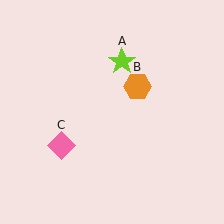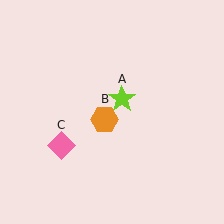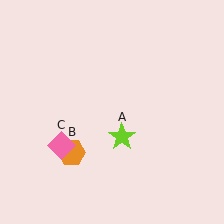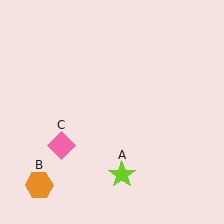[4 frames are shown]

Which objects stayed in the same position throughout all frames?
Pink diamond (object C) remained stationary.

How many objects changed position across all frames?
2 objects changed position: lime star (object A), orange hexagon (object B).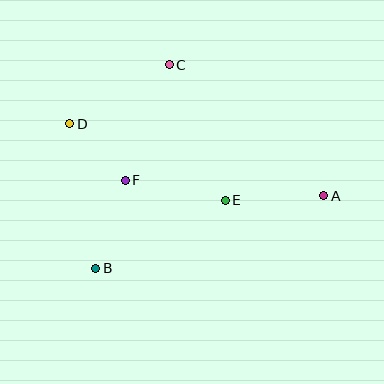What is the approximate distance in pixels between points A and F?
The distance between A and F is approximately 199 pixels.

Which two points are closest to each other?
Points D and F are closest to each other.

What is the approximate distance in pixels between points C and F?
The distance between C and F is approximately 124 pixels.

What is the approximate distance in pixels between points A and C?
The distance between A and C is approximately 203 pixels.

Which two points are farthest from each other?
Points A and D are farthest from each other.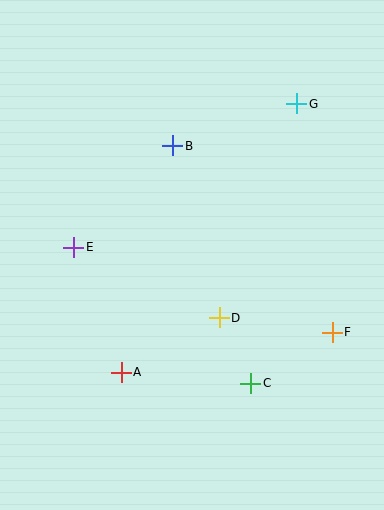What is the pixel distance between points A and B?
The distance between A and B is 233 pixels.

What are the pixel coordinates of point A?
Point A is at (121, 372).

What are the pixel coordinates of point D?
Point D is at (219, 318).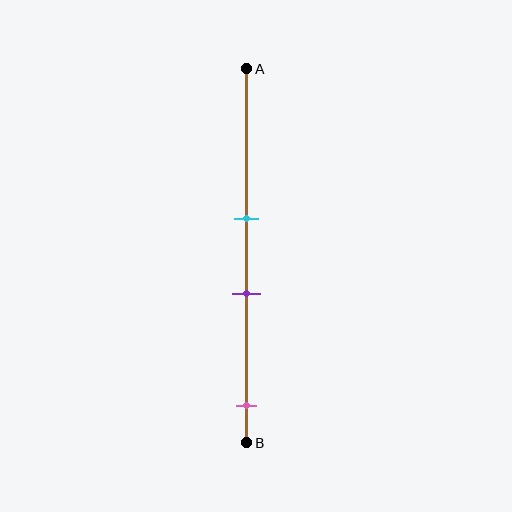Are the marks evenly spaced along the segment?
No, the marks are not evenly spaced.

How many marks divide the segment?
There are 3 marks dividing the segment.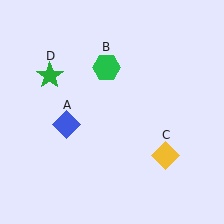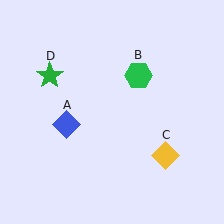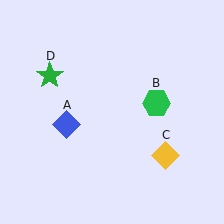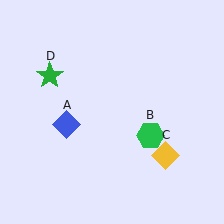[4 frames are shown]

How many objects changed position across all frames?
1 object changed position: green hexagon (object B).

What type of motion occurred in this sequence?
The green hexagon (object B) rotated clockwise around the center of the scene.